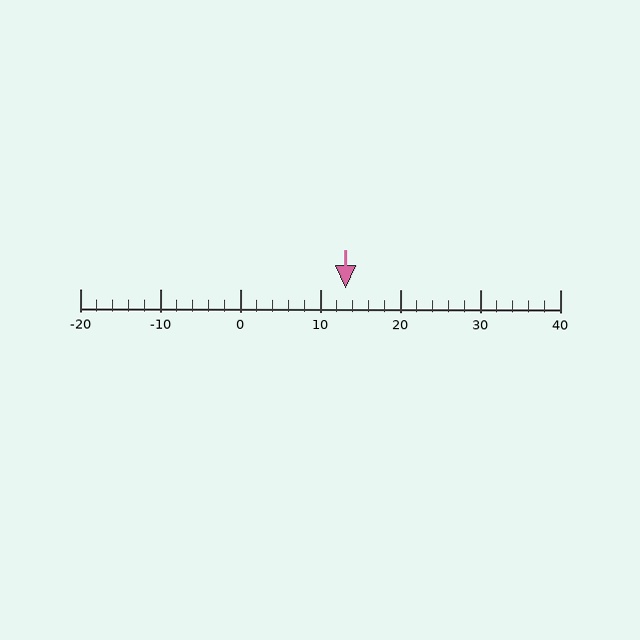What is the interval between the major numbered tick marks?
The major tick marks are spaced 10 units apart.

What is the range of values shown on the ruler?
The ruler shows values from -20 to 40.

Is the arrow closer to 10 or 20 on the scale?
The arrow is closer to 10.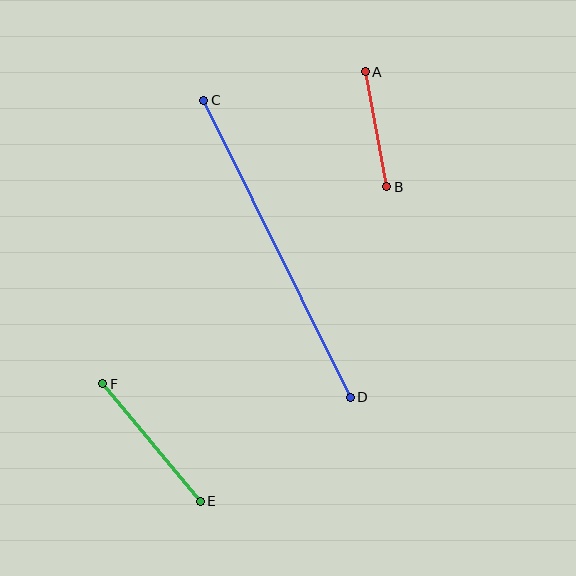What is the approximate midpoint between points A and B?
The midpoint is at approximately (376, 129) pixels.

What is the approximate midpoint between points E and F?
The midpoint is at approximately (151, 443) pixels.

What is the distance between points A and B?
The distance is approximately 117 pixels.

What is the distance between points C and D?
The distance is approximately 331 pixels.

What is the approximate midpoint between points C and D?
The midpoint is at approximately (277, 249) pixels.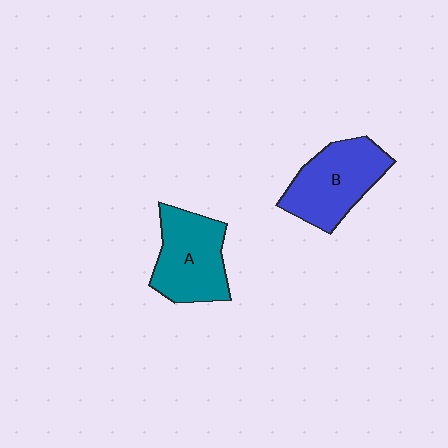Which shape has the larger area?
Shape B (blue).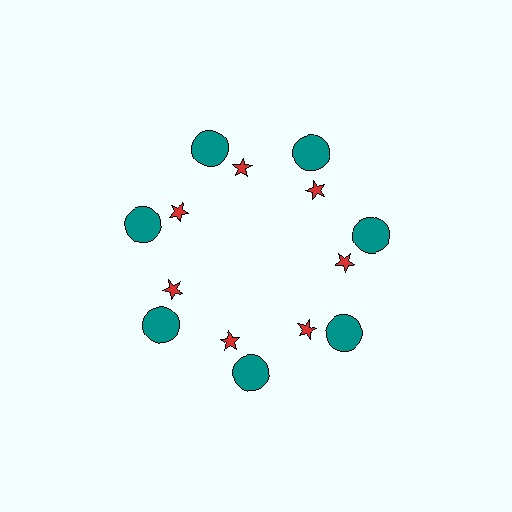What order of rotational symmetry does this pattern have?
This pattern has 7-fold rotational symmetry.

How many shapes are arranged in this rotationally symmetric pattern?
There are 14 shapes, arranged in 7 groups of 2.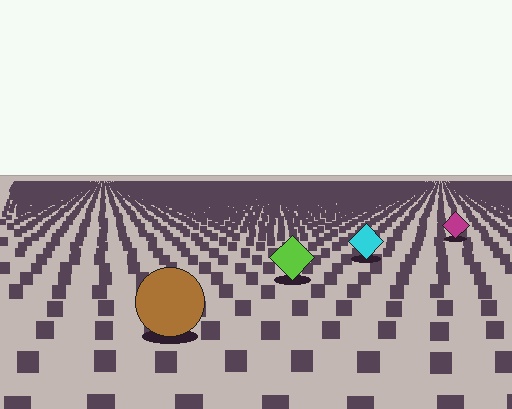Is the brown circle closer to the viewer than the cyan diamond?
Yes. The brown circle is closer — you can tell from the texture gradient: the ground texture is coarser near it.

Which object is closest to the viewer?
The brown circle is closest. The texture marks near it are larger and more spread out.